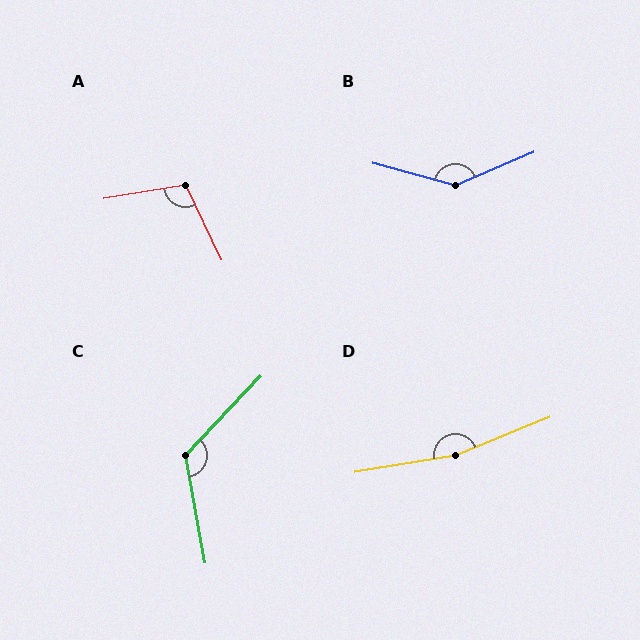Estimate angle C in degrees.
Approximately 126 degrees.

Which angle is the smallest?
A, at approximately 106 degrees.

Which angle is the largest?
D, at approximately 167 degrees.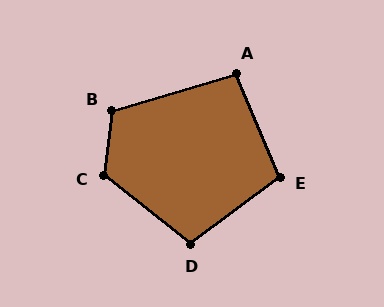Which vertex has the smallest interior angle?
A, at approximately 96 degrees.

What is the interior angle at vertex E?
Approximately 104 degrees (obtuse).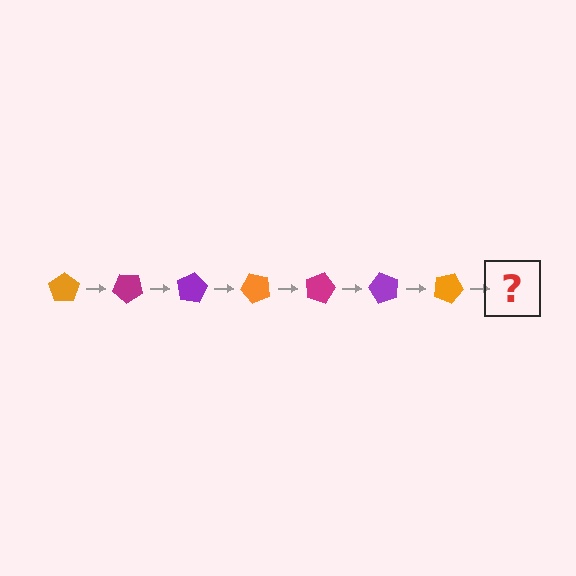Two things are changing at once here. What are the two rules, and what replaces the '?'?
The two rules are that it rotates 40 degrees each step and the color cycles through orange, magenta, and purple. The '?' should be a magenta pentagon, rotated 280 degrees from the start.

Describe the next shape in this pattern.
It should be a magenta pentagon, rotated 280 degrees from the start.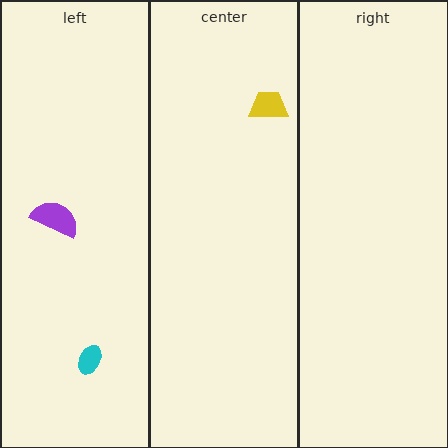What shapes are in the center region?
The yellow trapezoid.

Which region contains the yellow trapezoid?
The center region.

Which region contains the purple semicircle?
The left region.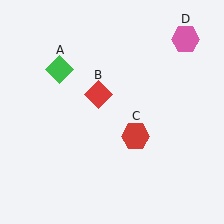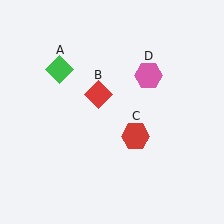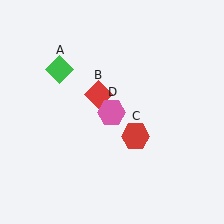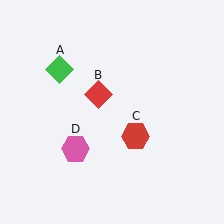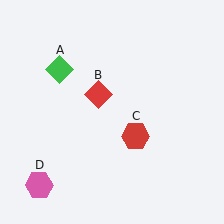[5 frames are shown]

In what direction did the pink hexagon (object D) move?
The pink hexagon (object D) moved down and to the left.